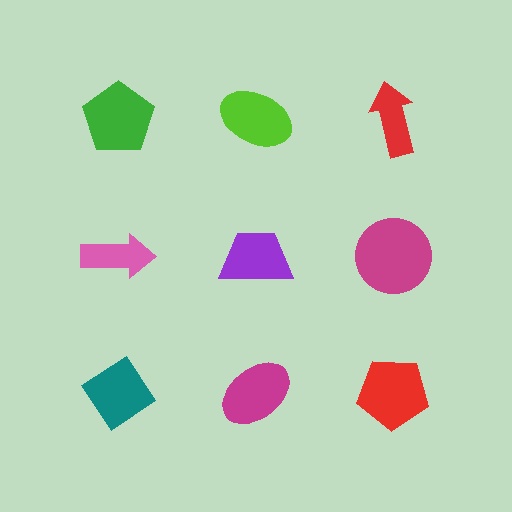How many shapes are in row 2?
3 shapes.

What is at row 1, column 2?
A lime ellipse.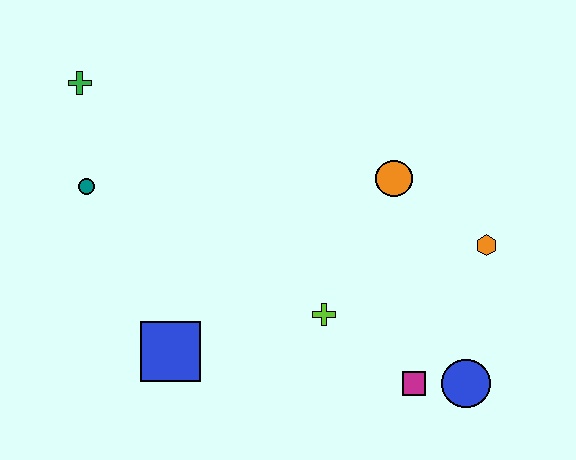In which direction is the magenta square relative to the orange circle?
The magenta square is below the orange circle.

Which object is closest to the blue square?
The lime cross is closest to the blue square.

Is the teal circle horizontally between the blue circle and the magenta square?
No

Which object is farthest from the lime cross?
The green cross is farthest from the lime cross.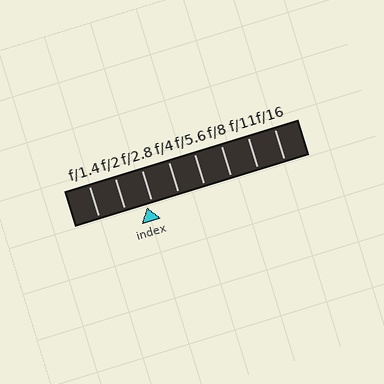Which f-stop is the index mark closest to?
The index mark is closest to f/2.8.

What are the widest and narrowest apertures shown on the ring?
The widest aperture shown is f/1.4 and the narrowest is f/16.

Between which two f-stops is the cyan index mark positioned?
The index mark is between f/2 and f/2.8.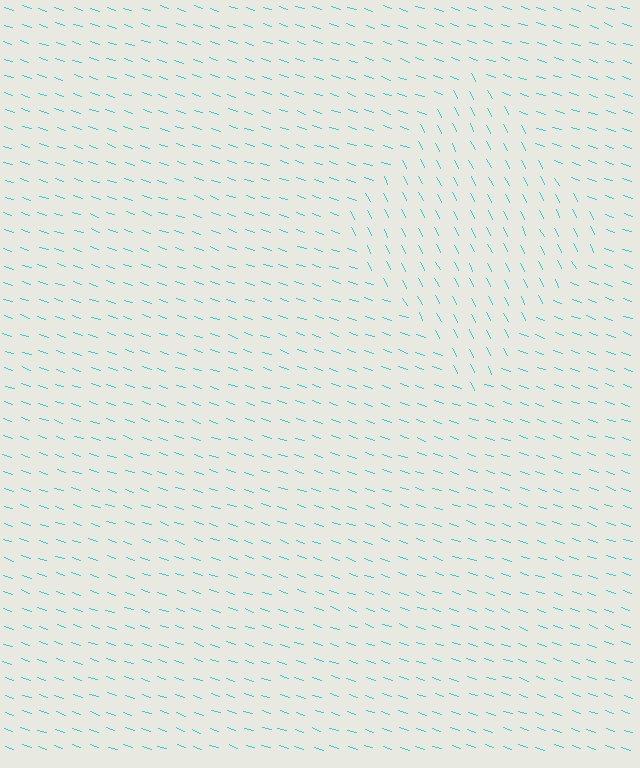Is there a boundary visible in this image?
Yes, there is a texture boundary formed by a change in line orientation.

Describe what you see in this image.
The image is filled with small cyan line segments. A diamond region in the image has lines oriented differently from the surrounding lines, creating a visible texture boundary.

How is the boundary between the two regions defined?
The boundary is defined purely by a change in line orientation (approximately 45 degrees difference). All lines are the same color and thickness.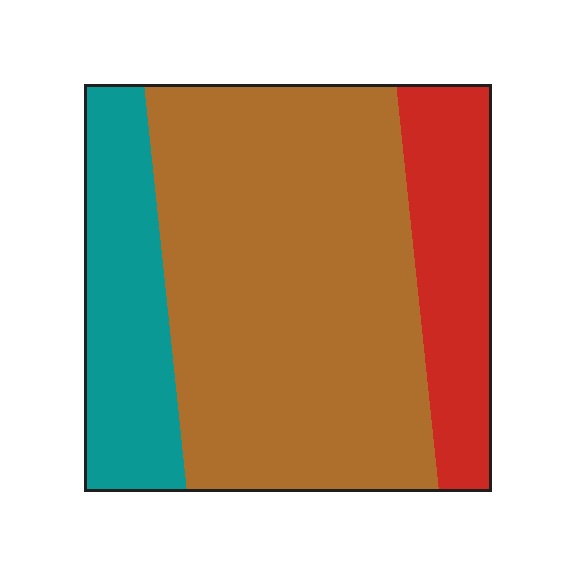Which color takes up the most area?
Brown, at roughly 60%.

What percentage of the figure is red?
Red covers 18% of the figure.